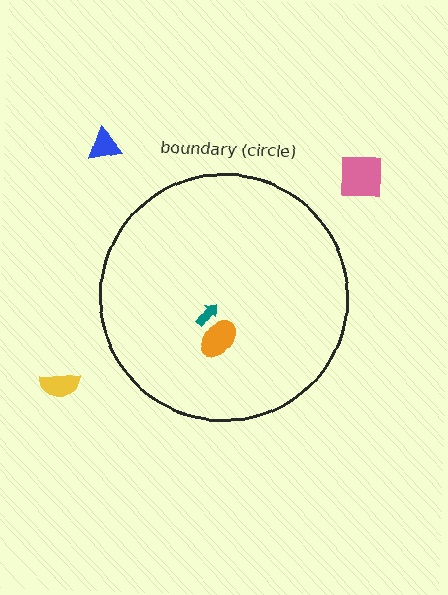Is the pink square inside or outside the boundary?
Outside.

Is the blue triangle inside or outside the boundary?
Outside.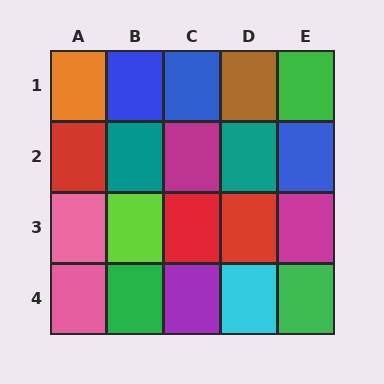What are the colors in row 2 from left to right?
Red, teal, magenta, teal, blue.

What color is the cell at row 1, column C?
Blue.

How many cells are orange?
1 cell is orange.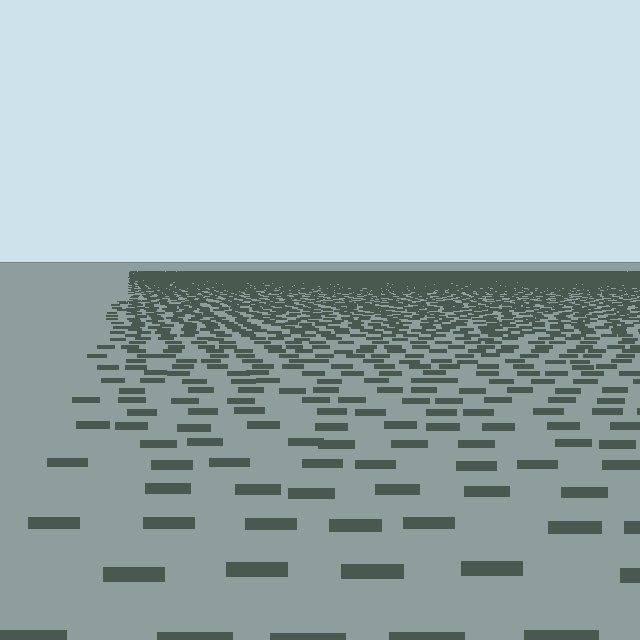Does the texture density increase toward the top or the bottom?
Density increases toward the top.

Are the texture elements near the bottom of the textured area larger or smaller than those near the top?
Larger. Near the bottom, elements are closer to the viewer and appear at a bigger on-screen size.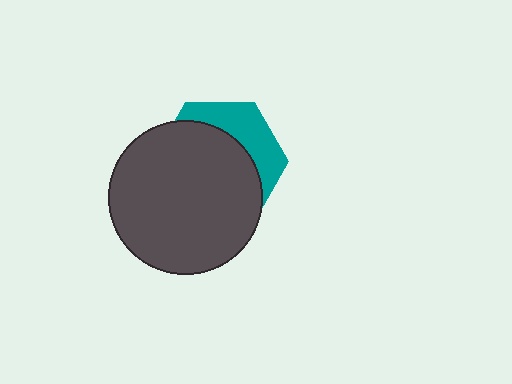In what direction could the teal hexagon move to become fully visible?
The teal hexagon could move toward the upper-right. That would shift it out from behind the dark gray circle entirely.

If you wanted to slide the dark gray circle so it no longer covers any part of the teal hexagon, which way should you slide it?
Slide it toward the lower-left — that is the most direct way to separate the two shapes.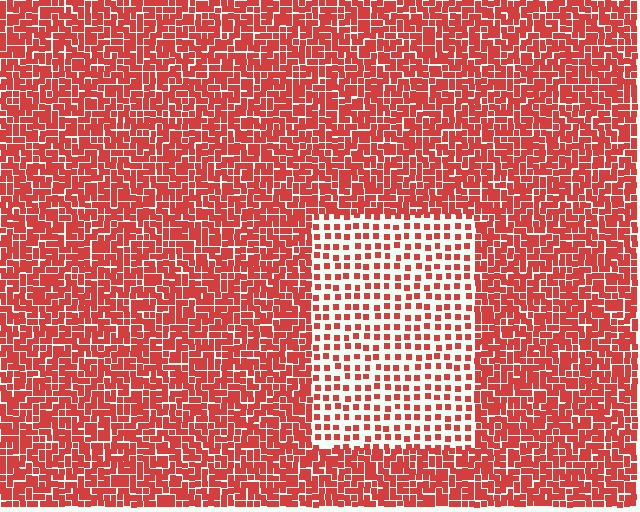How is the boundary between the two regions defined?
The boundary is defined by a change in element density (approximately 2.4x ratio). All elements are the same color, size, and shape.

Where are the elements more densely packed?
The elements are more densely packed outside the rectangle boundary.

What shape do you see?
I see a rectangle.